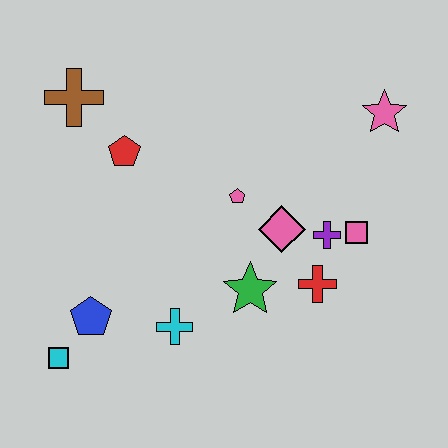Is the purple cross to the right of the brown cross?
Yes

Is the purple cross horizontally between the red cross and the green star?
No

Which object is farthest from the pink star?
The cyan square is farthest from the pink star.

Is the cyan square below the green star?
Yes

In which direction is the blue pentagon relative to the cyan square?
The blue pentagon is above the cyan square.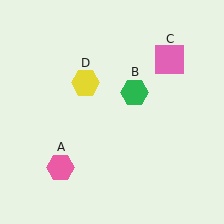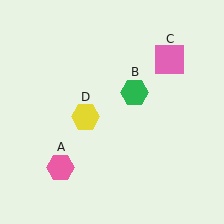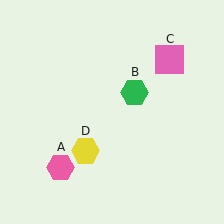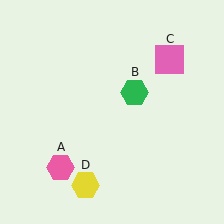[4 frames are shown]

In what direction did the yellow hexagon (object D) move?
The yellow hexagon (object D) moved down.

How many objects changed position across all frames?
1 object changed position: yellow hexagon (object D).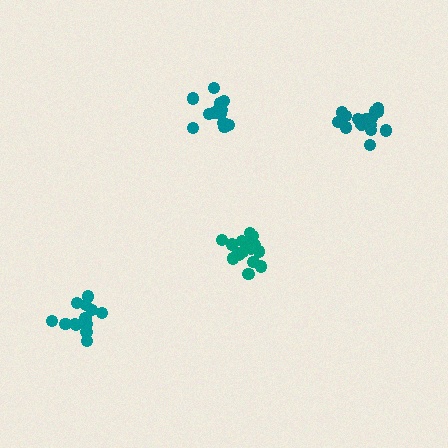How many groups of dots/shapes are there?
There are 4 groups.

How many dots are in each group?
Group 1: 12 dots, Group 2: 13 dots, Group 3: 17 dots, Group 4: 18 dots (60 total).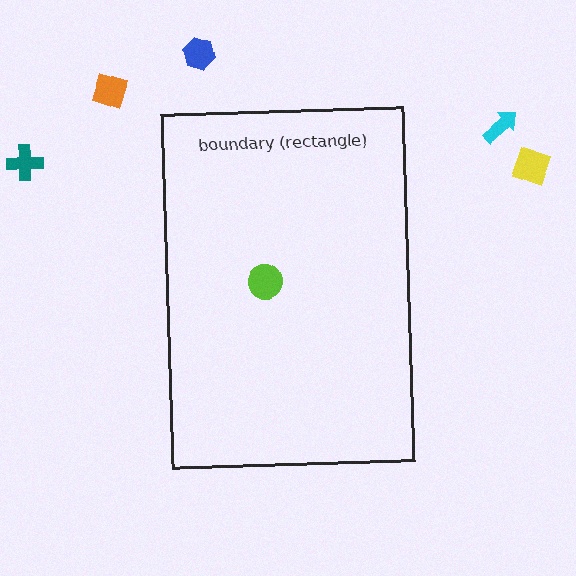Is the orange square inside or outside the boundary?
Outside.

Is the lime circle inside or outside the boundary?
Inside.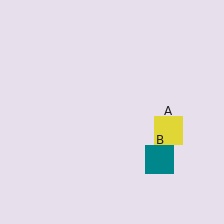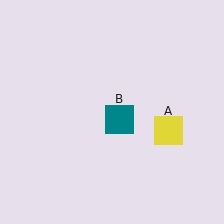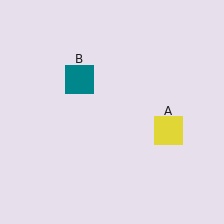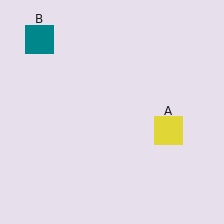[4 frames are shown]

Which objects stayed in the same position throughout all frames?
Yellow square (object A) remained stationary.